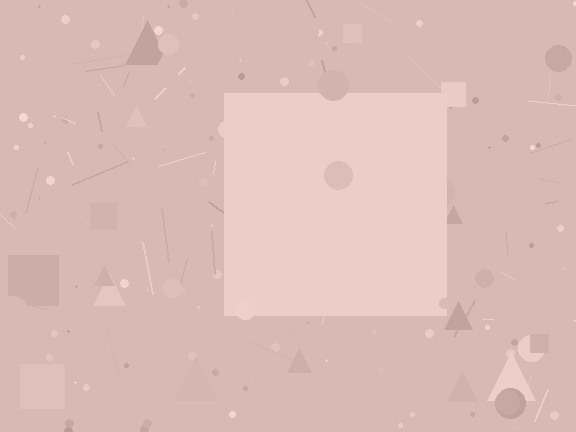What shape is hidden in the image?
A square is hidden in the image.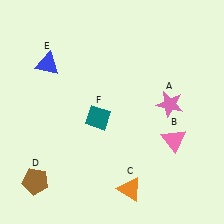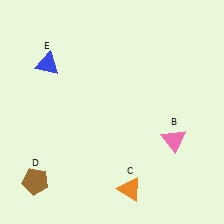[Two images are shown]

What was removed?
The teal diamond (F), the pink star (A) were removed in Image 2.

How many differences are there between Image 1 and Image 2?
There are 2 differences between the two images.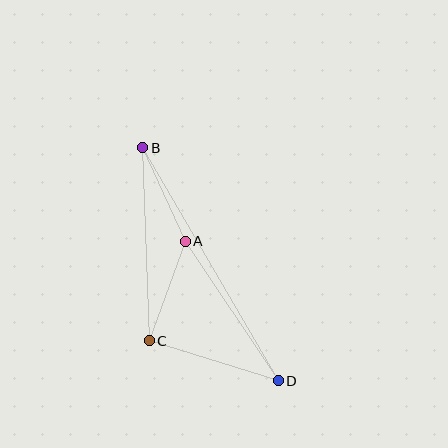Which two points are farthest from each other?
Points B and D are farthest from each other.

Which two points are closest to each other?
Points A and B are closest to each other.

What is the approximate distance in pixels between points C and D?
The distance between C and D is approximately 135 pixels.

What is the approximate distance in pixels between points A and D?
The distance between A and D is approximately 168 pixels.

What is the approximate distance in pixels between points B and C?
The distance between B and C is approximately 193 pixels.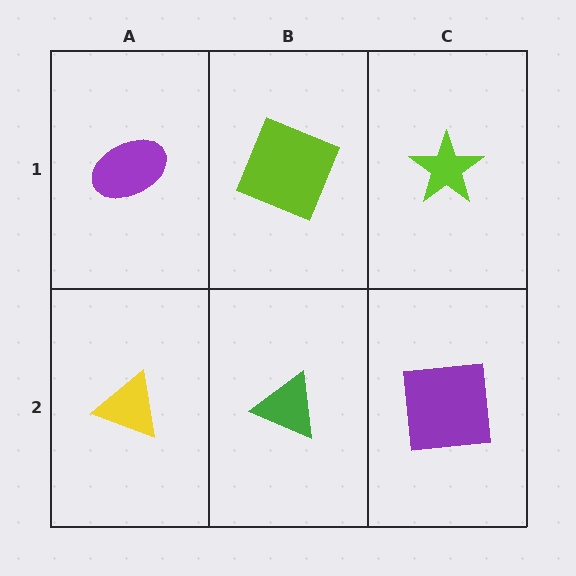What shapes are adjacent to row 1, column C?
A purple square (row 2, column C), a lime square (row 1, column B).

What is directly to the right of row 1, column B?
A lime star.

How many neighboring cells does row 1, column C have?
2.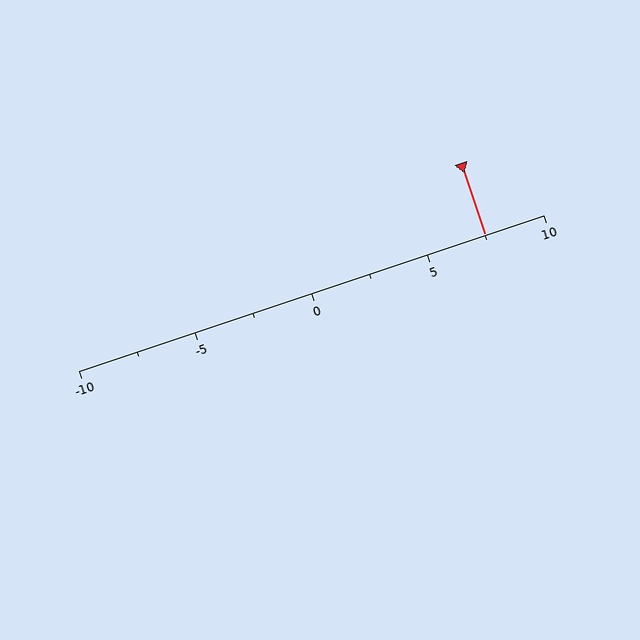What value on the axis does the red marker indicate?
The marker indicates approximately 7.5.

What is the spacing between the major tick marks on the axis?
The major ticks are spaced 5 apart.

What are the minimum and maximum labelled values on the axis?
The axis runs from -10 to 10.